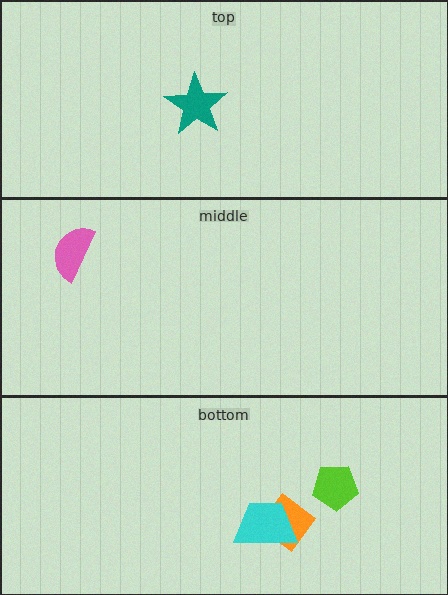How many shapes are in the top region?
1.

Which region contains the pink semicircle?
The middle region.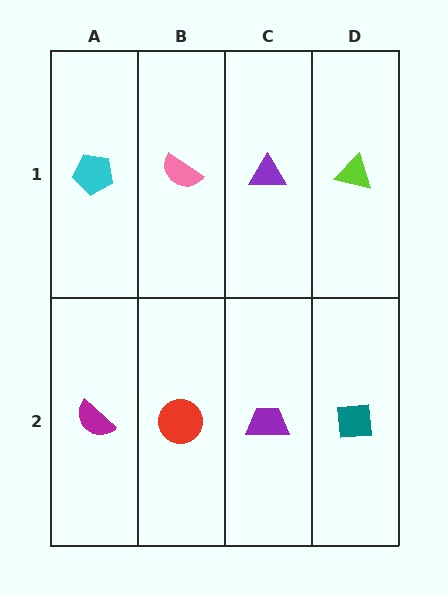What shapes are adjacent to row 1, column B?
A red circle (row 2, column B), a cyan pentagon (row 1, column A), a purple triangle (row 1, column C).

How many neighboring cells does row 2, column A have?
2.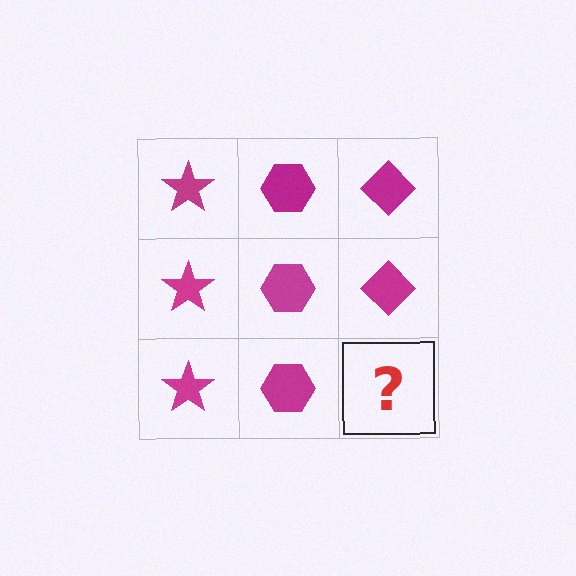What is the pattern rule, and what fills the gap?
The rule is that each column has a consistent shape. The gap should be filled with a magenta diamond.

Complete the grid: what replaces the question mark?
The question mark should be replaced with a magenta diamond.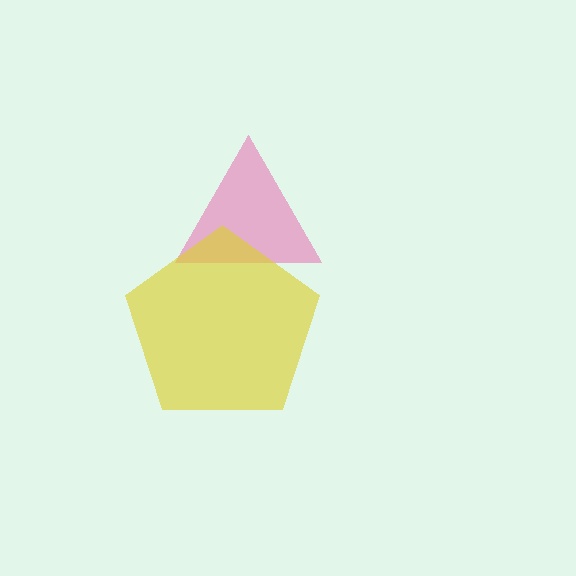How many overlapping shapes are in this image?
There are 2 overlapping shapes in the image.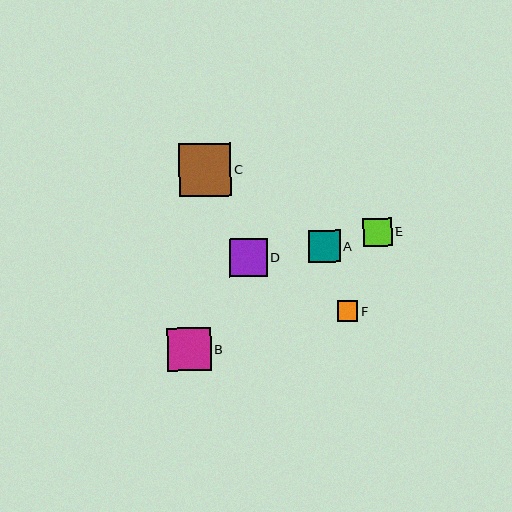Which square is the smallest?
Square F is the smallest with a size of approximately 21 pixels.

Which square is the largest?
Square C is the largest with a size of approximately 53 pixels.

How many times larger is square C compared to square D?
Square C is approximately 1.4 times the size of square D.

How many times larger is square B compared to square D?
Square B is approximately 1.1 times the size of square D.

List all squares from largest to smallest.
From largest to smallest: C, B, D, A, E, F.